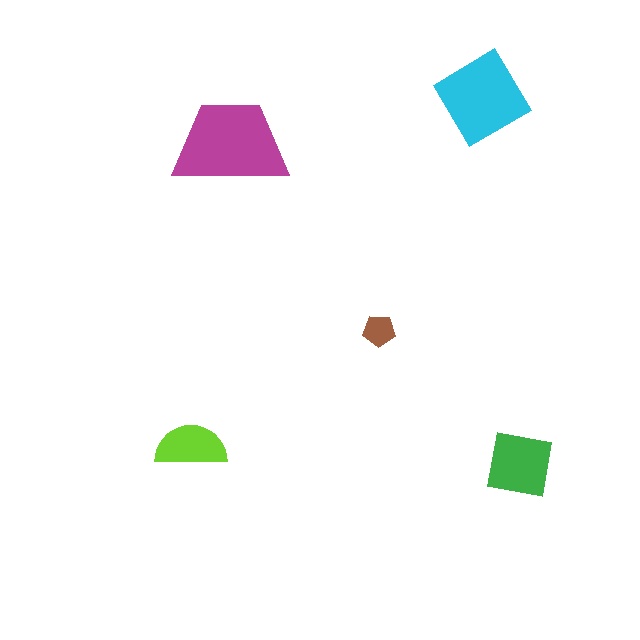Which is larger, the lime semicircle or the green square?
The green square.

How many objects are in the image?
There are 5 objects in the image.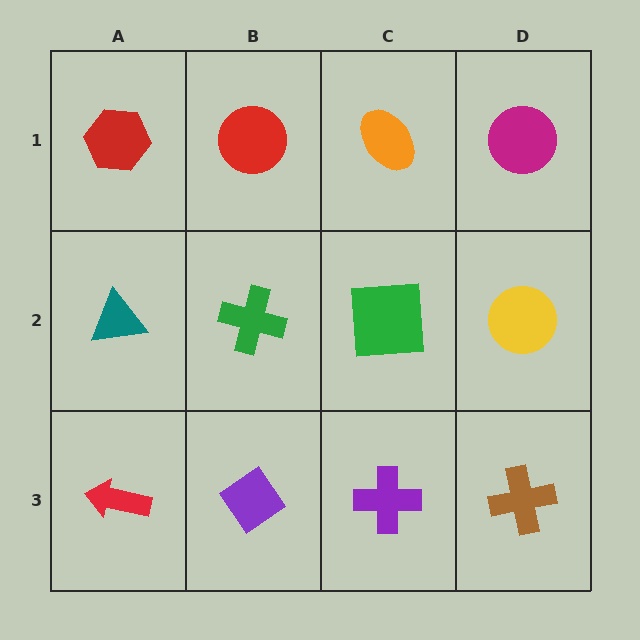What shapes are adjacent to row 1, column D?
A yellow circle (row 2, column D), an orange ellipse (row 1, column C).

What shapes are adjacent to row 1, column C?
A green square (row 2, column C), a red circle (row 1, column B), a magenta circle (row 1, column D).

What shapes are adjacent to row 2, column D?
A magenta circle (row 1, column D), a brown cross (row 3, column D), a green square (row 2, column C).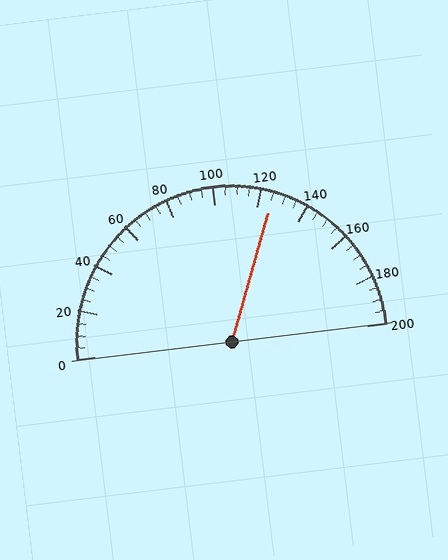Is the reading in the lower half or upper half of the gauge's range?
The reading is in the upper half of the range (0 to 200).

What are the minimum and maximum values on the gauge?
The gauge ranges from 0 to 200.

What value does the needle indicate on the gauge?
The needle indicates approximately 125.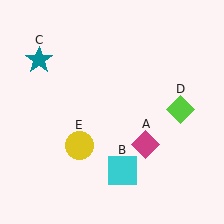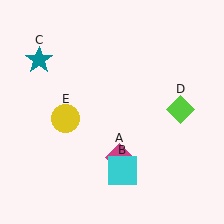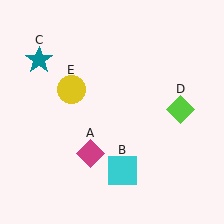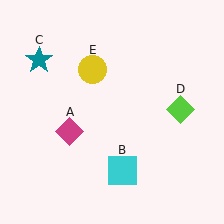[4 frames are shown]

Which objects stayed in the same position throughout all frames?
Cyan square (object B) and teal star (object C) and lime diamond (object D) remained stationary.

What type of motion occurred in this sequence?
The magenta diamond (object A), yellow circle (object E) rotated clockwise around the center of the scene.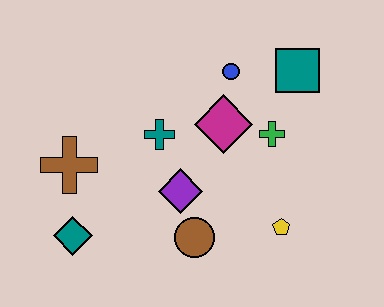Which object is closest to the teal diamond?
The brown cross is closest to the teal diamond.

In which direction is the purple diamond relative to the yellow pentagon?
The purple diamond is to the left of the yellow pentagon.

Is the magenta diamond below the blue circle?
Yes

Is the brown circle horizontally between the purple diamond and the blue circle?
Yes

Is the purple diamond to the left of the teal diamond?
No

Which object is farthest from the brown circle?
The teal square is farthest from the brown circle.